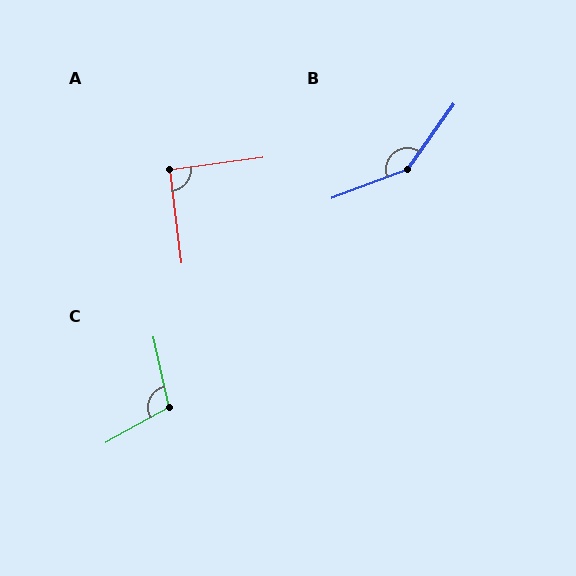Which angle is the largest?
B, at approximately 146 degrees.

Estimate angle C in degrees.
Approximately 107 degrees.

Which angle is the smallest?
A, at approximately 90 degrees.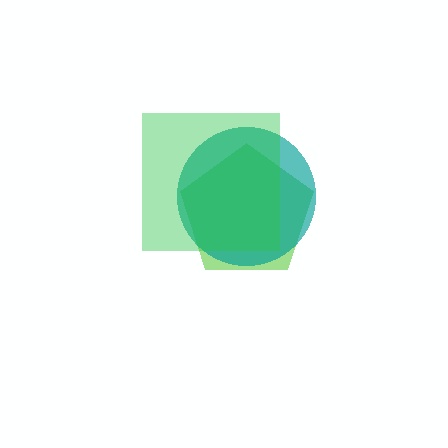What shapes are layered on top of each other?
The layered shapes are: a lime pentagon, a teal circle, a green square.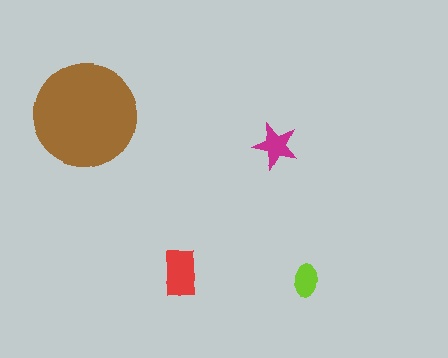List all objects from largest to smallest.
The brown circle, the red rectangle, the magenta star, the lime ellipse.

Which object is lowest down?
The lime ellipse is bottommost.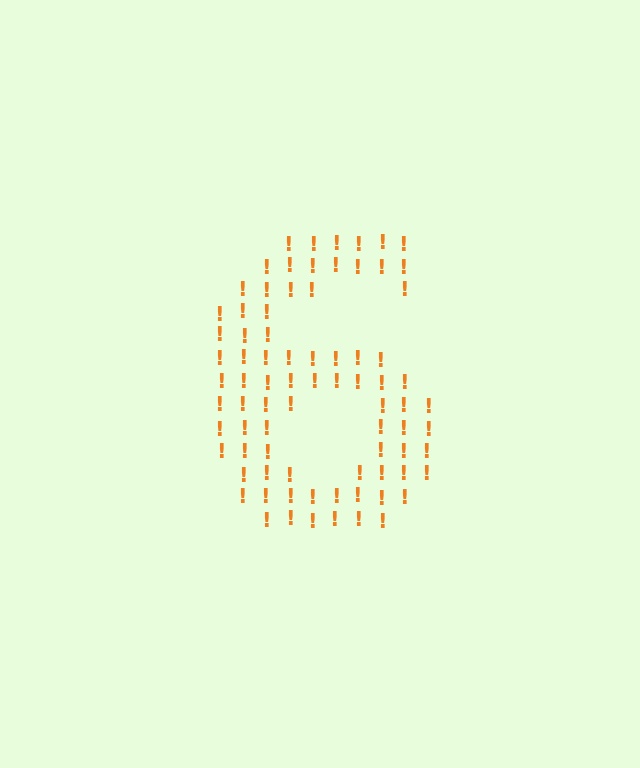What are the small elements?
The small elements are exclamation marks.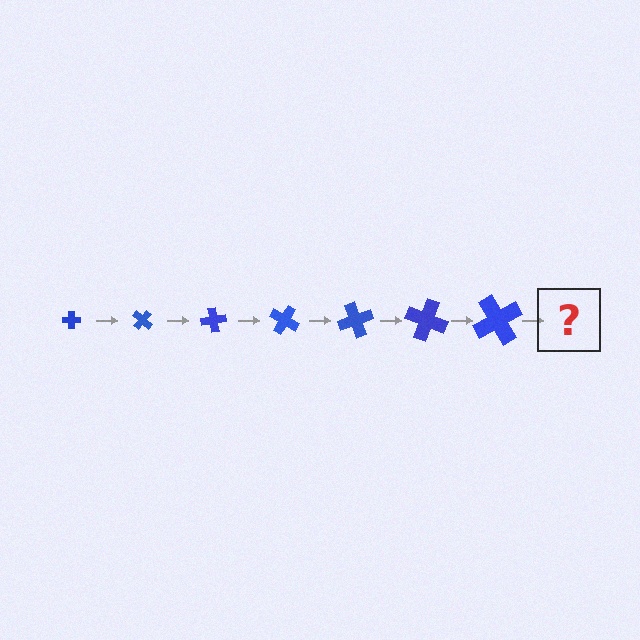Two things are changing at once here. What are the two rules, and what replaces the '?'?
The two rules are that the cross grows larger each step and it rotates 40 degrees each step. The '?' should be a cross, larger than the previous one and rotated 280 degrees from the start.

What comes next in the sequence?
The next element should be a cross, larger than the previous one and rotated 280 degrees from the start.